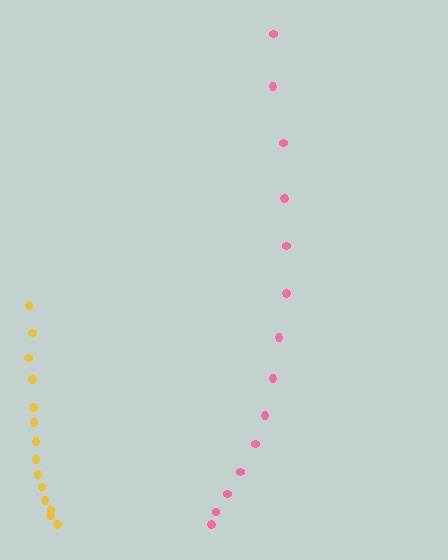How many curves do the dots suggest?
There are 2 distinct paths.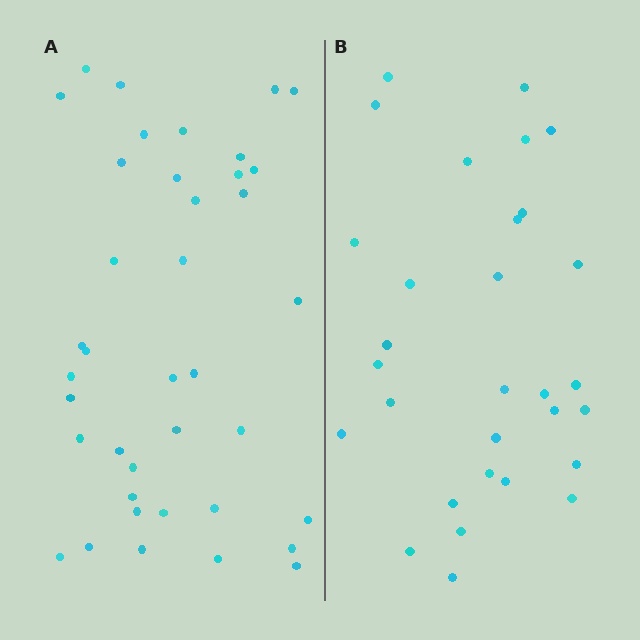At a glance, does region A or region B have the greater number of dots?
Region A (the left region) has more dots.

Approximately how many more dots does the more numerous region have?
Region A has roughly 8 or so more dots than region B.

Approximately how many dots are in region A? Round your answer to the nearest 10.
About 40 dots. (The exact count is 39, which rounds to 40.)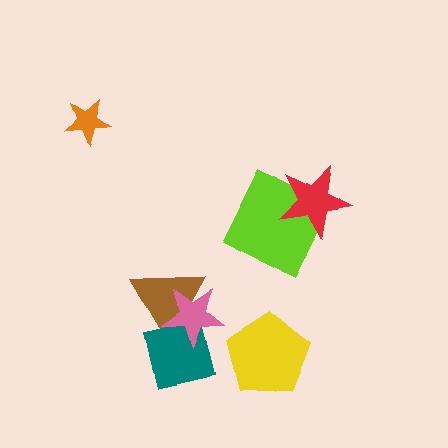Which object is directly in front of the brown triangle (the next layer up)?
The teal square is directly in front of the brown triangle.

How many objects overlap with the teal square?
2 objects overlap with the teal square.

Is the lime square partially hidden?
Yes, it is partially covered by another shape.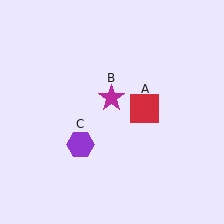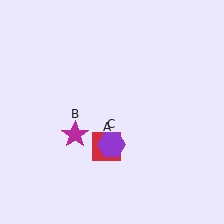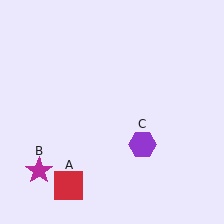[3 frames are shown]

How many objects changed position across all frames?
3 objects changed position: red square (object A), magenta star (object B), purple hexagon (object C).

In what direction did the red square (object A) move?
The red square (object A) moved down and to the left.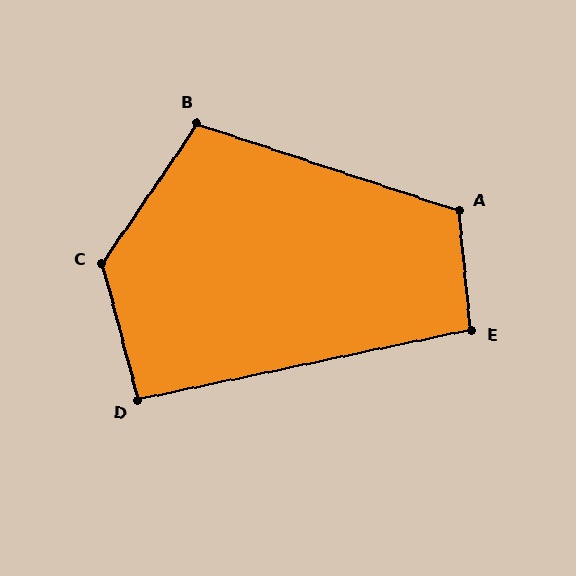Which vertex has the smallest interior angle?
D, at approximately 93 degrees.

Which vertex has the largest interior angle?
C, at approximately 131 degrees.